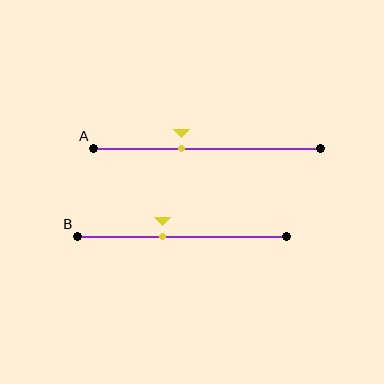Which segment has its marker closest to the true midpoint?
Segment B has its marker closest to the true midpoint.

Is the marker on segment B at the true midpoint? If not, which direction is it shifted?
No, the marker on segment B is shifted to the left by about 10% of the segment length.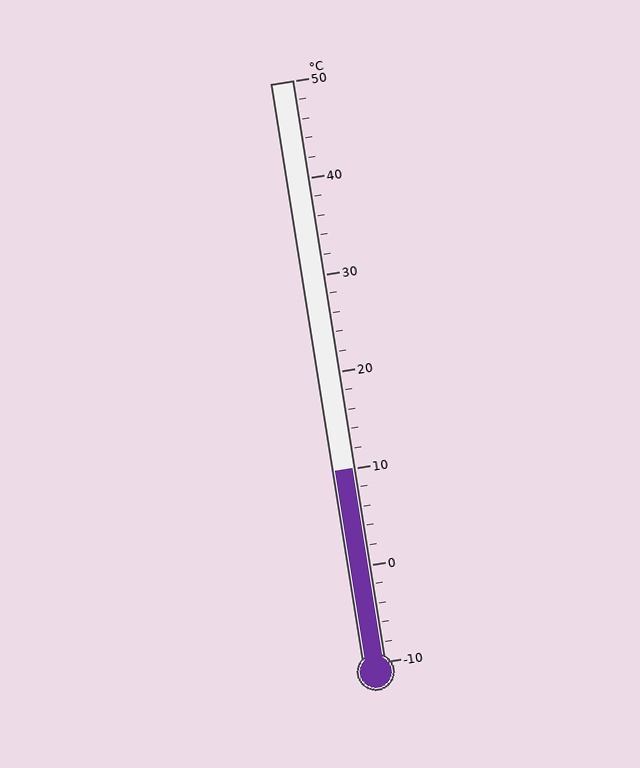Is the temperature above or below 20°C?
The temperature is below 20°C.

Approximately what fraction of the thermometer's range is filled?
The thermometer is filled to approximately 35% of its range.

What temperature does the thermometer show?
The thermometer shows approximately 10°C.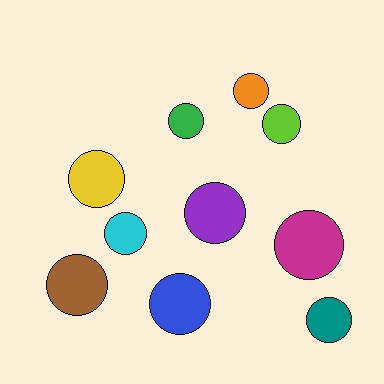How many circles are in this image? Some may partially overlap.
There are 10 circles.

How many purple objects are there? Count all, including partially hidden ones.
There is 1 purple object.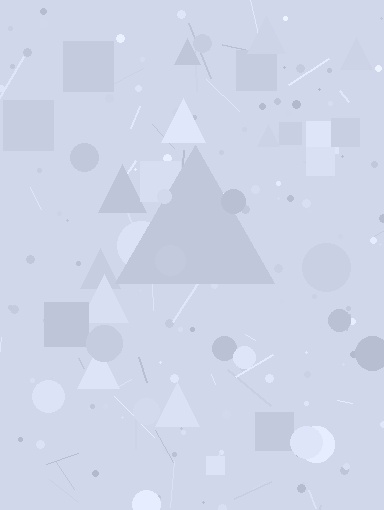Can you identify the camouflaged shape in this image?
The camouflaged shape is a triangle.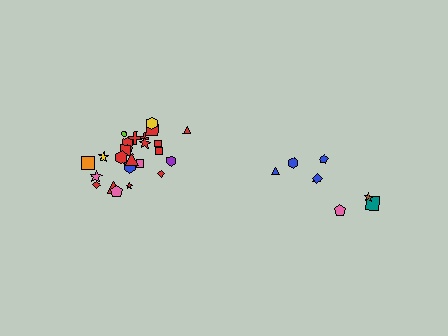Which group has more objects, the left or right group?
The left group.